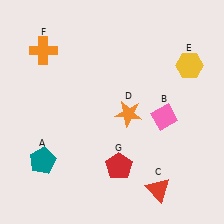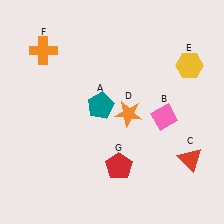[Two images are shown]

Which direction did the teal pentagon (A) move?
The teal pentagon (A) moved right.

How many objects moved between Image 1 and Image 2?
2 objects moved between the two images.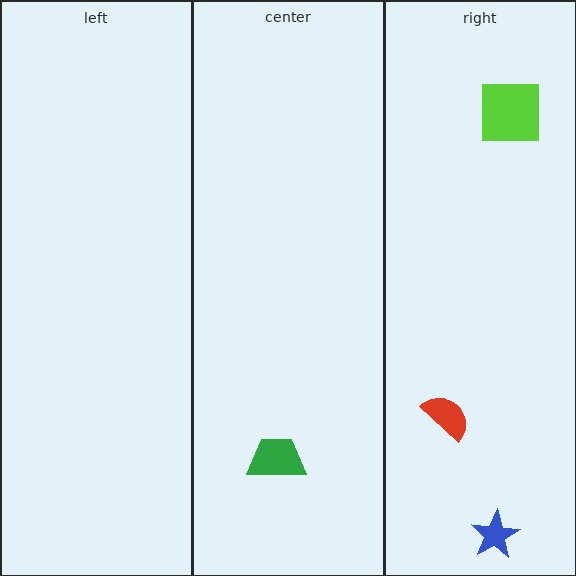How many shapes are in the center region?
1.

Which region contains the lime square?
The right region.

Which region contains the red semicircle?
The right region.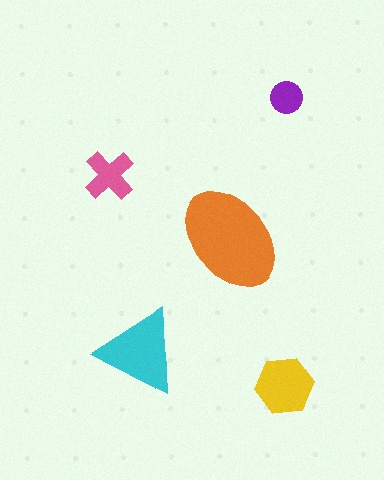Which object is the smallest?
The purple circle.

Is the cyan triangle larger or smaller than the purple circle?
Larger.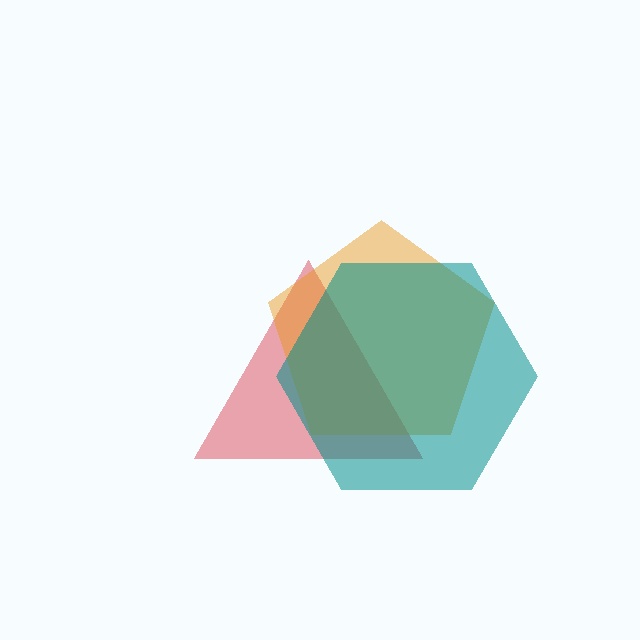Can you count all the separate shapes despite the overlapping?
Yes, there are 3 separate shapes.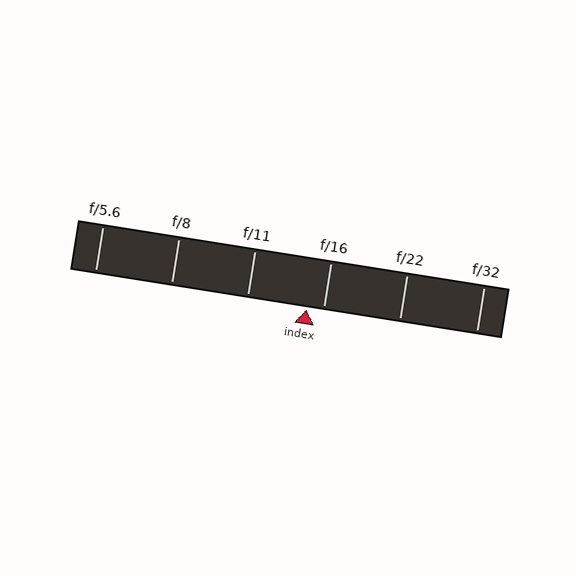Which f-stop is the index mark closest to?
The index mark is closest to f/16.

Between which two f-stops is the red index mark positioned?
The index mark is between f/11 and f/16.